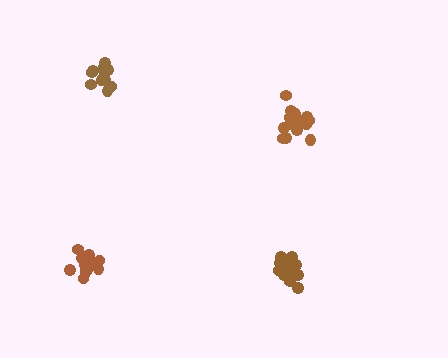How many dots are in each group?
Group 1: 17 dots, Group 2: 12 dots, Group 3: 13 dots, Group 4: 16 dots (58 total).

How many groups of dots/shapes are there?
There are 4 groups.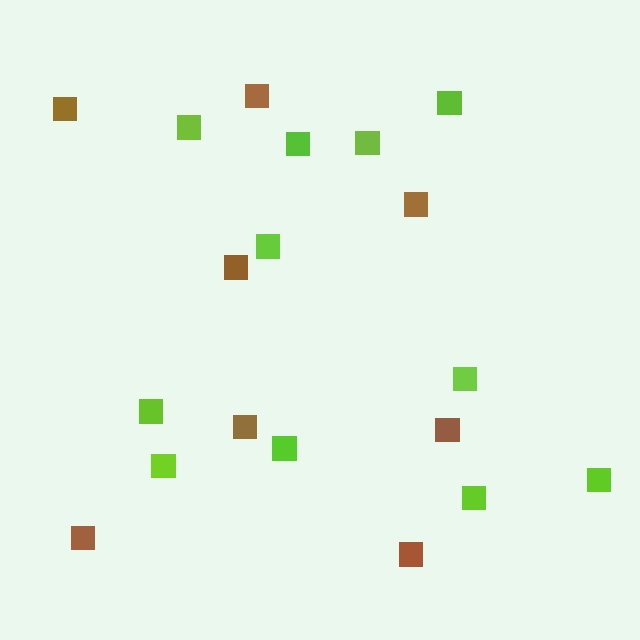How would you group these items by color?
There are 2 groups: one group of lime squares (11) and one group of brown squares (8).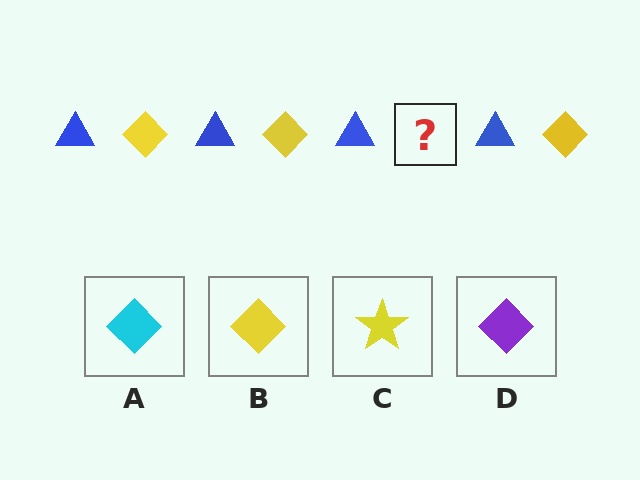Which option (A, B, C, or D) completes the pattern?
B.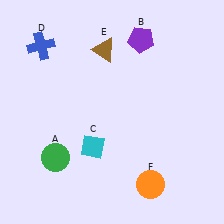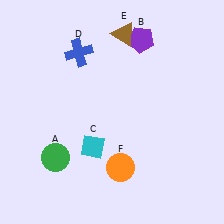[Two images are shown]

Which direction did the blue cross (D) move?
The blue cross (D) moved right.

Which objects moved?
The objects that moved are: the blue cross (D), the brown triangle (E), the orange circle (F).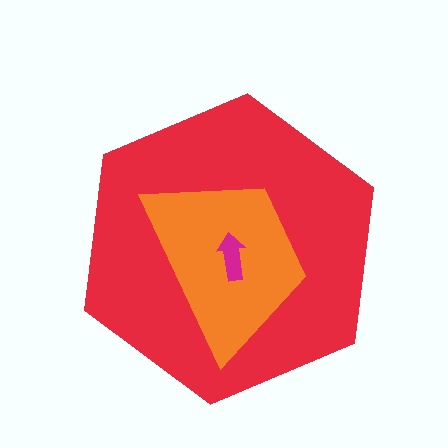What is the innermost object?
The magenta arrow.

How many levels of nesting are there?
3.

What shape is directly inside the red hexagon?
The orange trapezoid.